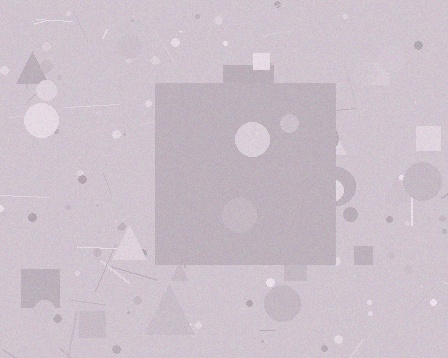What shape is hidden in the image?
A square is hidden in the image.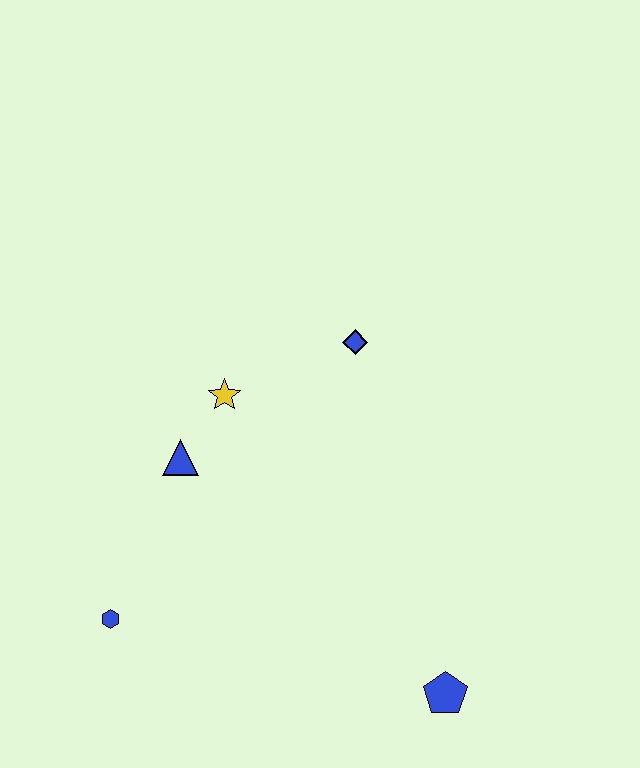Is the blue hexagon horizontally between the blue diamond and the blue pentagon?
No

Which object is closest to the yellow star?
The blue triangle is closest to the yellow star.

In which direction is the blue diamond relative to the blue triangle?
The blue diamond is to the right of the blue triangle.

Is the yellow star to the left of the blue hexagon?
No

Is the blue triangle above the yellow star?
No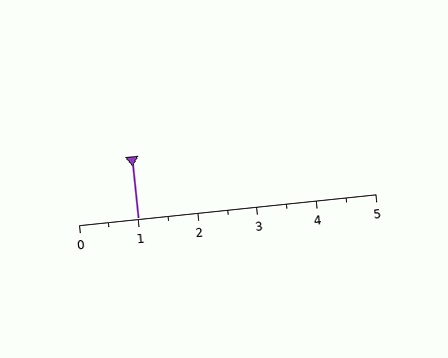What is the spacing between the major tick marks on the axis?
The major ticks are spaced 1 apart.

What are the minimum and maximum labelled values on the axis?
The axis runs from 0 to 5.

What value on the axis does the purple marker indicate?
The marker indicates approximately 1.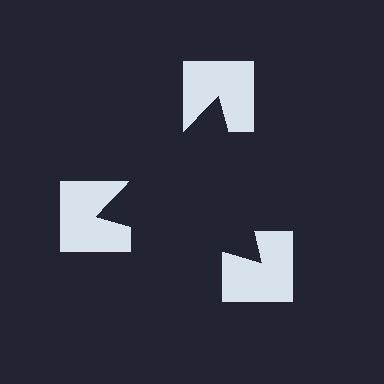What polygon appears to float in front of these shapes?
An illusory triangle — its edges are inferred from the aligned wedge cuts in the notched squares, not physically drawn.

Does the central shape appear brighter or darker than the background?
It typically appears slightly darker than the background, even though no actual brightness change is drawn.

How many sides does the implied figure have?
3 sides.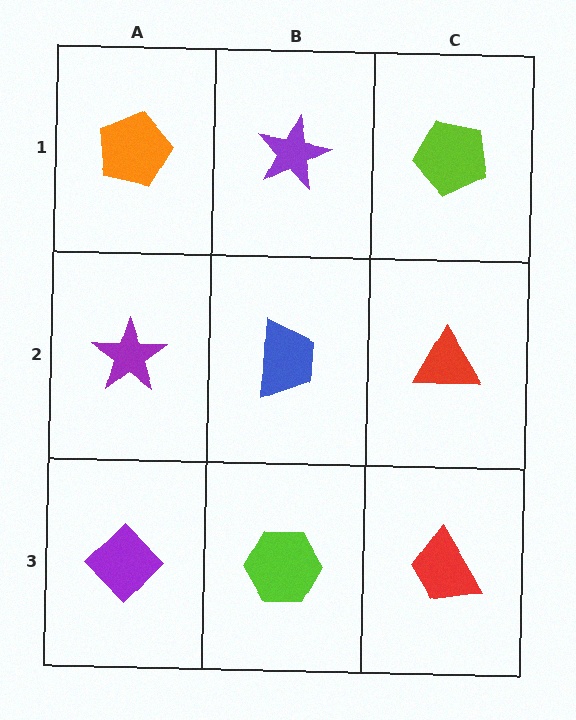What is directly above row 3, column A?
A purple star.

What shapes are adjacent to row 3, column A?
A purple star (row 2, column A), a lime hexagon (row 3, column B).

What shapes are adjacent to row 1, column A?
A purple star (row 2, column A), a purple star (row 1, column B).